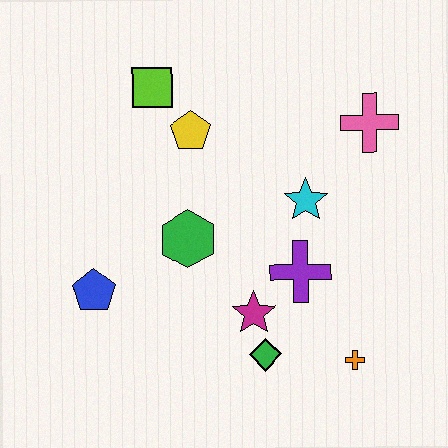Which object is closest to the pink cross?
The cyan star is closest to the pink cross.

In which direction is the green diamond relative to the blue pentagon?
The green diamond is to the right of the blue pentagon.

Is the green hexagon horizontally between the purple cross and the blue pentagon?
Yes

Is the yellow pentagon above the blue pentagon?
Yes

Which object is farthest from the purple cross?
The lime square is farthest from the purple cross.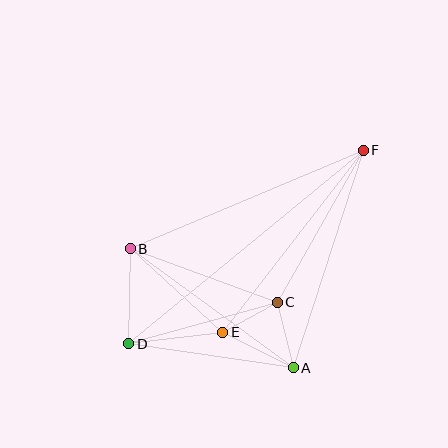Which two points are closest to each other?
Points C and E are closest to each other.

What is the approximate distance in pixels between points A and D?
The distance between A and D is approximately 166 pixels.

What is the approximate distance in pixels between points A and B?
The distance between A and B is approximately 202 pixels.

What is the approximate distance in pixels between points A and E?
The distance between A and E is approximately 79 pixels.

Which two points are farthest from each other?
Points D and F are farthest from each other.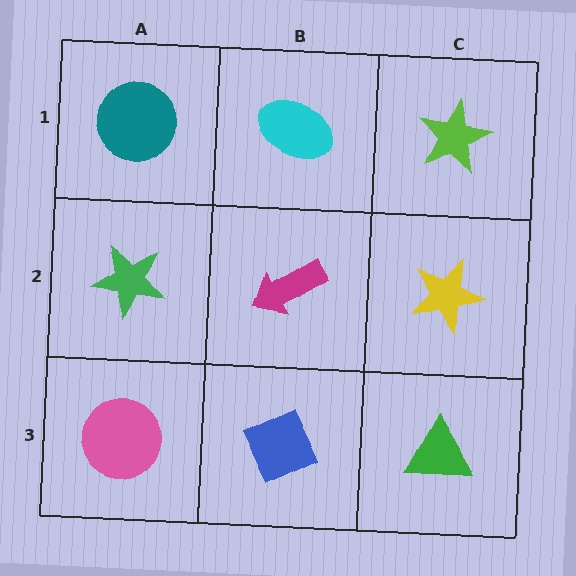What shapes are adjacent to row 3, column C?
A yellow star (row 2, column C), a blue diamond (row 3, column B).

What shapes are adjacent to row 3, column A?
A green star (row 2, column A), a blue diamond (row 3, column B).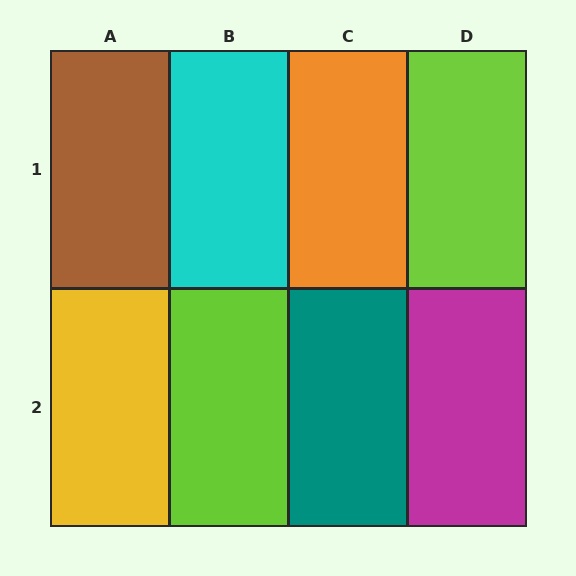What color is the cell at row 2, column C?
Teal.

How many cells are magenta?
1 cell is magenta.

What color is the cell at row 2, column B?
Lime.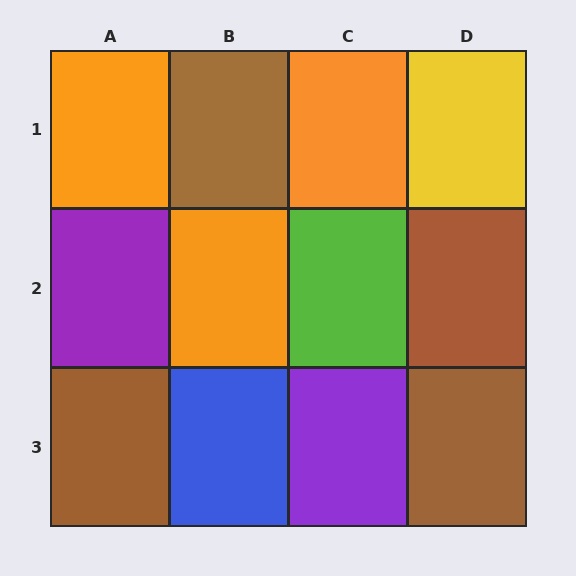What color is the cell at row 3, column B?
Blue.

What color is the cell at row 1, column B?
Brown.